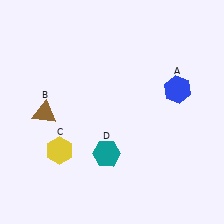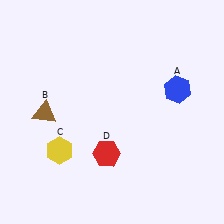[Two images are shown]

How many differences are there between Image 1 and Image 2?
There is 1 difference between the two images.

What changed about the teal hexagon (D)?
In Image 1, D is teal. In Image 2, it changed to red.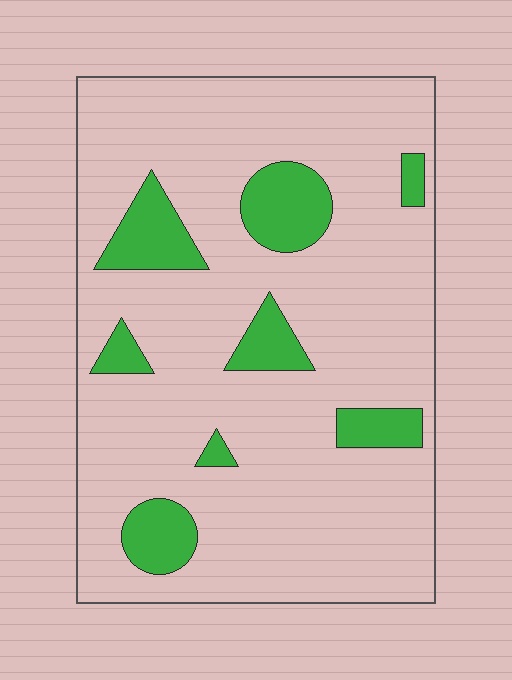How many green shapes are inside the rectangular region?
8.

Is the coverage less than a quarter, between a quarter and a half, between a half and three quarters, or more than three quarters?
Less than a quarter.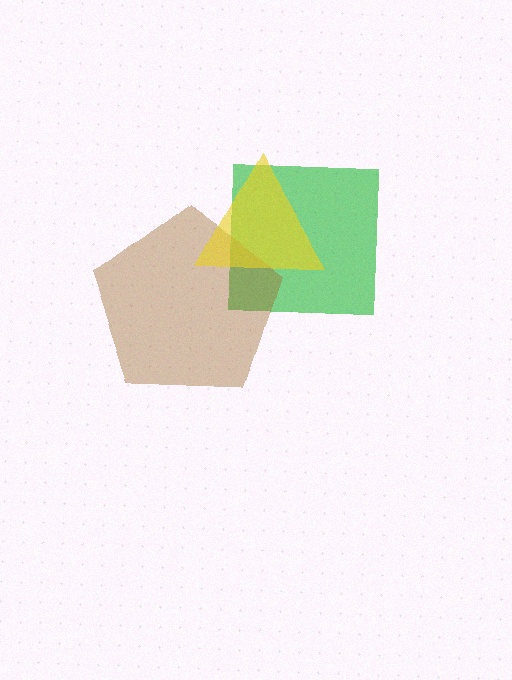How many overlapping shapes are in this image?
There are 3 overlapping shapes in the image.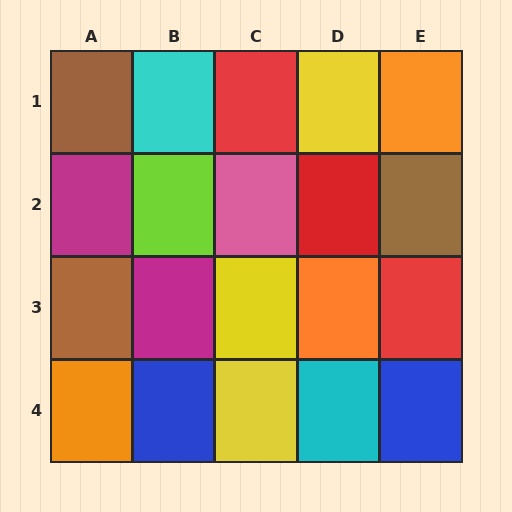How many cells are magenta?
2 cells are magenta.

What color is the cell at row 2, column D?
Red.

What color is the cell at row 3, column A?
Brown.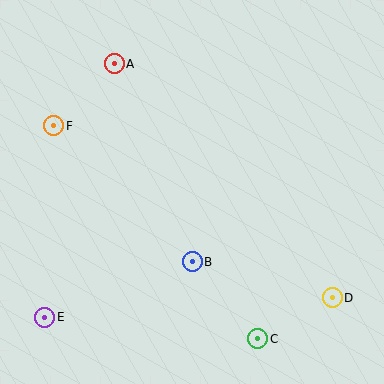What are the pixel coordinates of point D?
Point D is at (332, 298).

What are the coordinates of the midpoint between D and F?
The midpoint between D and F is at (193, 212).